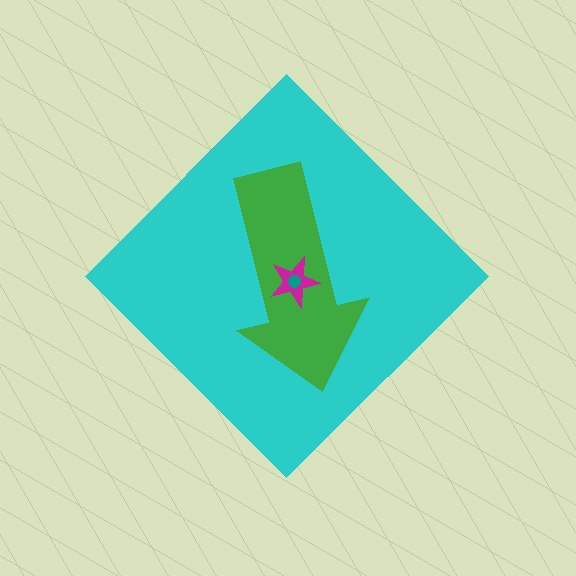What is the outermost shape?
The cyan diamond.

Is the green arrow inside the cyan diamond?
Yes.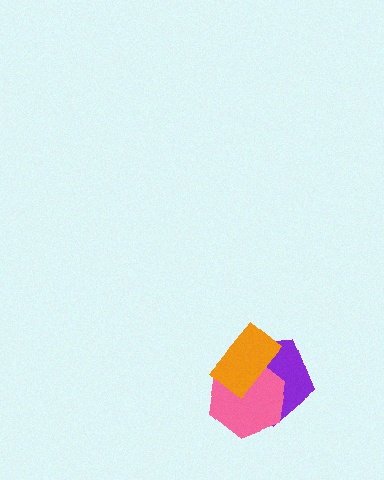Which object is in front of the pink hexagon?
The orange rectangle is in front of the pink hexagon.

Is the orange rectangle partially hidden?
No, no other shape covers it.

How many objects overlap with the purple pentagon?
2 objects overlap with the purple pentagon.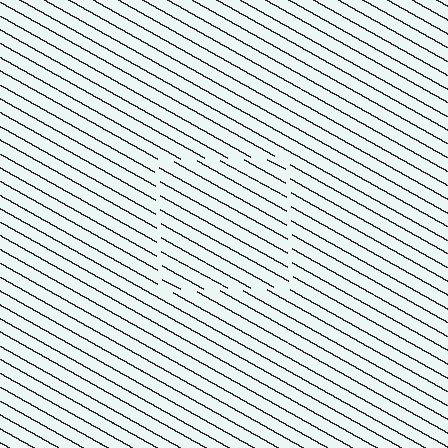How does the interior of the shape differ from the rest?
The interior of the shape contains the same grating, shifted by half a period — the contour is defined by the phase discontinuity where line-ends from the inner and outer gratings abut.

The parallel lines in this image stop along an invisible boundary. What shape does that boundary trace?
An illusory square. The interior of the shape contains the same grating, shifted by half a period — the contour is defined by the phase discontinuity where line-ends from the inner and outer gratings abut.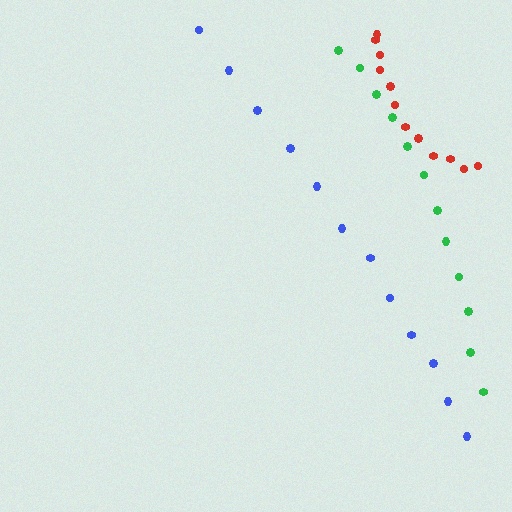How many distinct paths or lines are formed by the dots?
There are 3 distinct paths.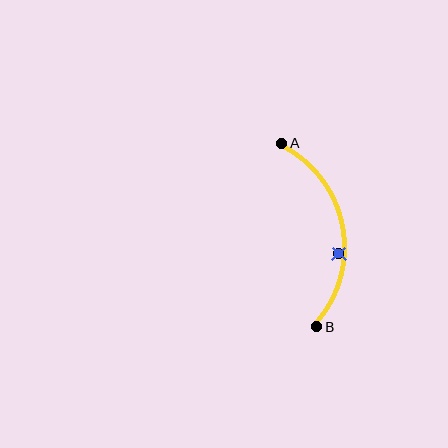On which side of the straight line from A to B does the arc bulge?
The arc bulges to the right of the straight line connecting A and B.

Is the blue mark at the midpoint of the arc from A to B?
No — the blue mark does not lie on the arc at all. It sits slightly inside the curve.